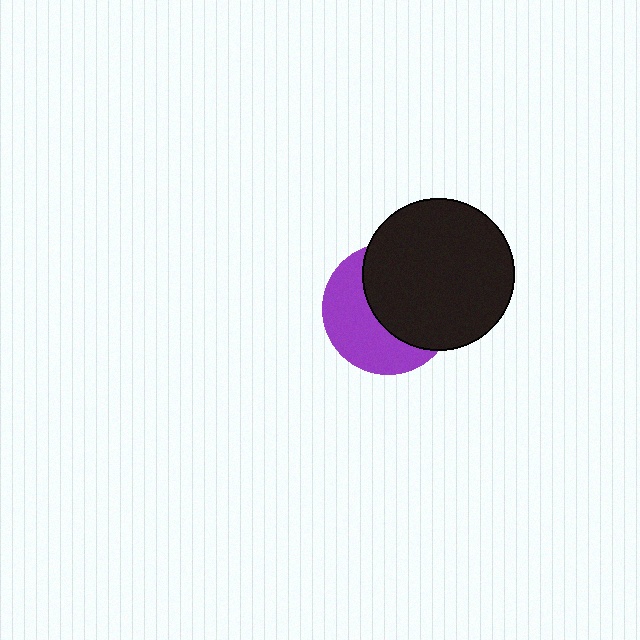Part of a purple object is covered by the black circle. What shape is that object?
It is a circle.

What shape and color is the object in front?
The object in front is a black circle.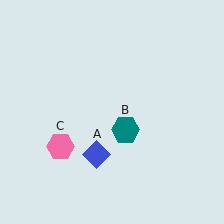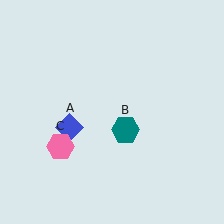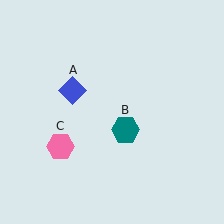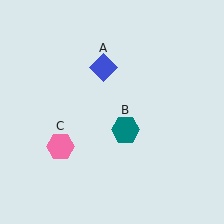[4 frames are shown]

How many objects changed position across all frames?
1 object changed position: blue diamond (object A).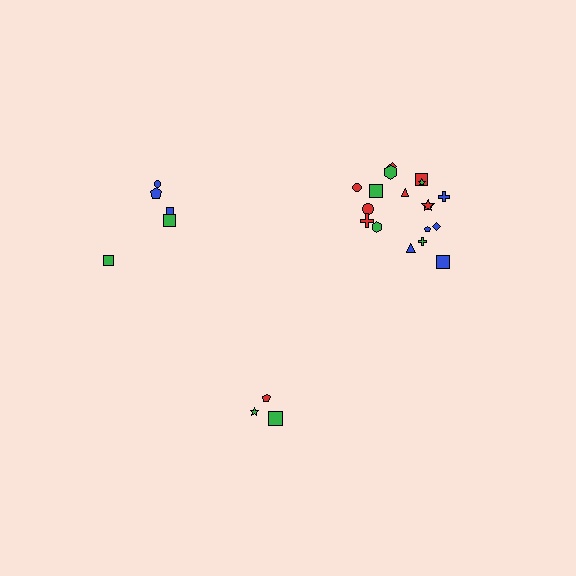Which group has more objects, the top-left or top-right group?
The top-right group.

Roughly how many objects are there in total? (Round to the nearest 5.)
Roughly 25 objects in total.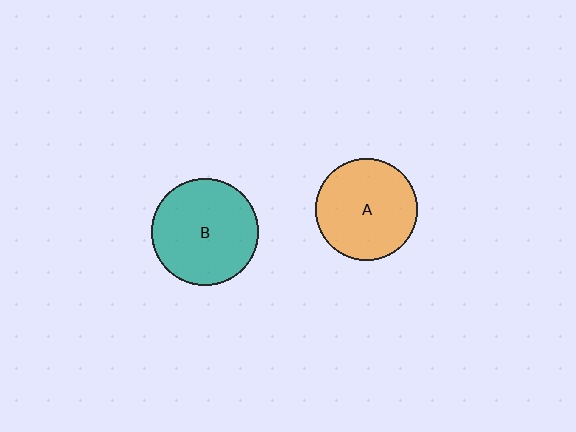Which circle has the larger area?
Circle B (teal).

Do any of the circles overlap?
No, none of the circles overlap.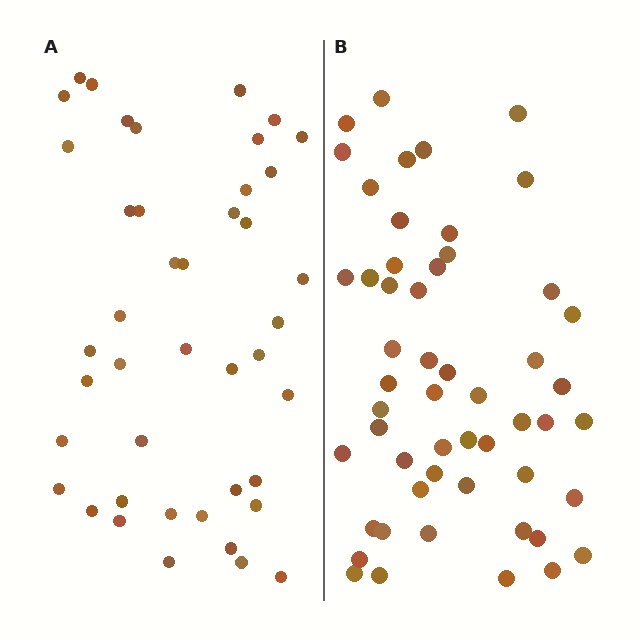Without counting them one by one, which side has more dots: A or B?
Region B (the right region) has more dots.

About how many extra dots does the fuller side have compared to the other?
Region B has roughly 10 or so more dots than region A.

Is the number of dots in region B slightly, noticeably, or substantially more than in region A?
Region B has only slightly more — the two regions are fairly close. The ratio is roughly 1.2 to 1.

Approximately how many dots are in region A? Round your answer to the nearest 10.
About 40 dots. (The exact count is 43, which rounds to 40.)